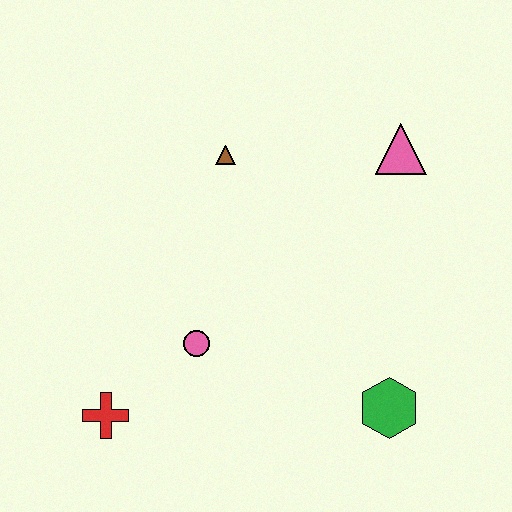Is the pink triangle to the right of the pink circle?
Yes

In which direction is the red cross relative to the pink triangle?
The red cross is to the left of the pink triangle.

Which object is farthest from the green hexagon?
The brown triangle is farthest from the green hexagon.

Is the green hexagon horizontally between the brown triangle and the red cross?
No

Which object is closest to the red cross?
The pink circle is closest to the red cross.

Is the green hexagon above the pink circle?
No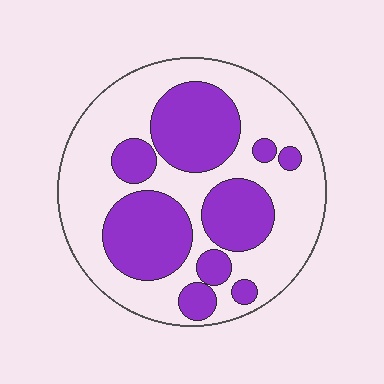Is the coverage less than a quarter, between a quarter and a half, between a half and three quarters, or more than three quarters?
Between a quarter and a half.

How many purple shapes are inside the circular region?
9.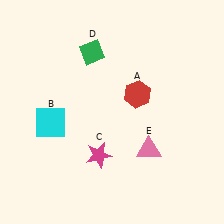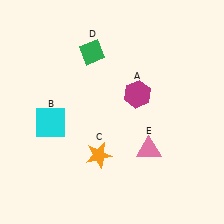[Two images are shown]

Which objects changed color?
A changed from red to magenta. C changed from magenta to orange.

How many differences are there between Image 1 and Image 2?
There are 2 differences between the two images.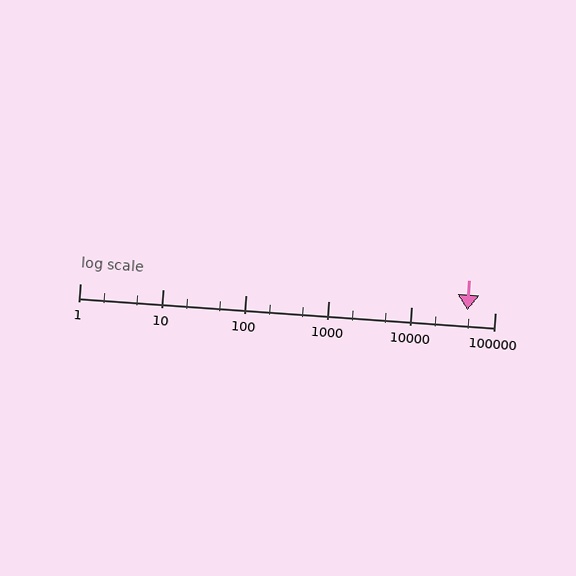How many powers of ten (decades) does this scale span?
The scale spans 5 decades, from 1 to 100000.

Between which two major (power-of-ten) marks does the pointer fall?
The pointer is between 10000 and 100000.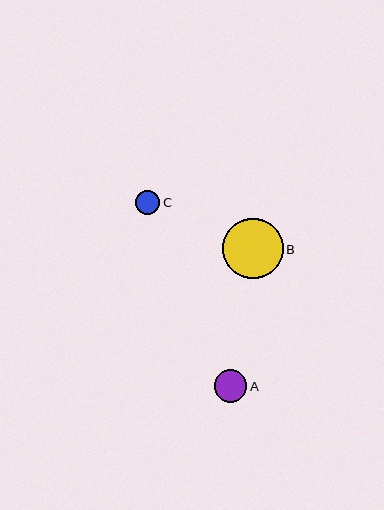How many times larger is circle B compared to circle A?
Circle B is approximately 1.8 times the size of circle A.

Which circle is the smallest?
Circle C is the smallest with a size of approximately 24 pixels.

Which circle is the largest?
Circle B is the largest with a size of approximately 60 pixels.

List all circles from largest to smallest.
From largest to smallest: B, A, C.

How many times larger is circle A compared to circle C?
Circle A is approximately 1.4 times the size of circle C.